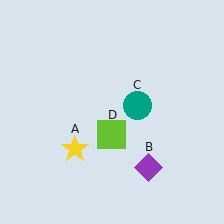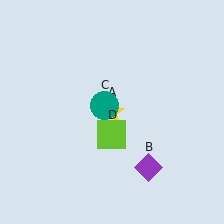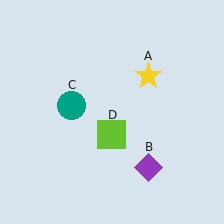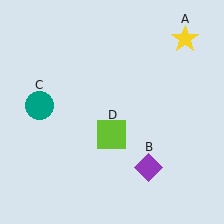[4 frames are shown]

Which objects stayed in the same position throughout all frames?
Purple diamond (object B) and lime square (object D) remained stationary.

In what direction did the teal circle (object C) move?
The teal circle (object C) moved left.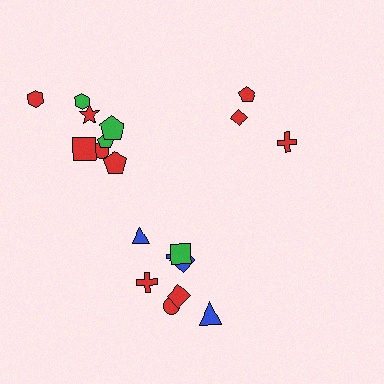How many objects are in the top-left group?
There are 8 objects.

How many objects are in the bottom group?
There are 8 objects.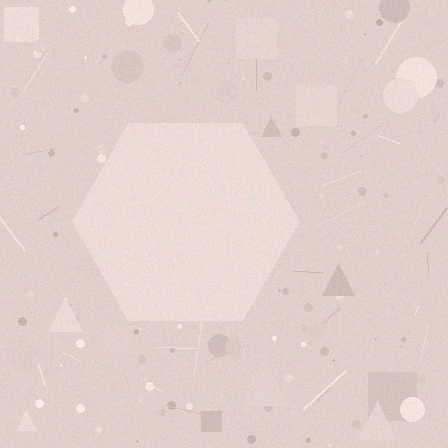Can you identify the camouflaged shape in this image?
The camouflaged shape is a hexagon.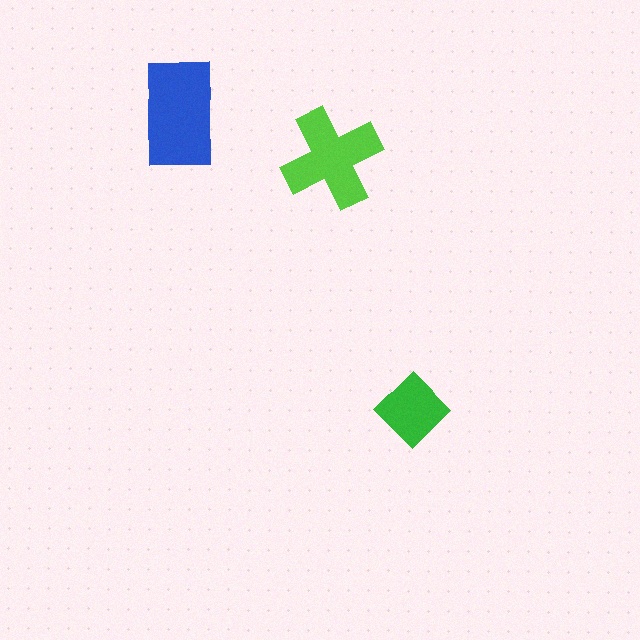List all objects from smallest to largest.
The green diamond, the lime cross, the blue rectangle.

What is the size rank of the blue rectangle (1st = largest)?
1st.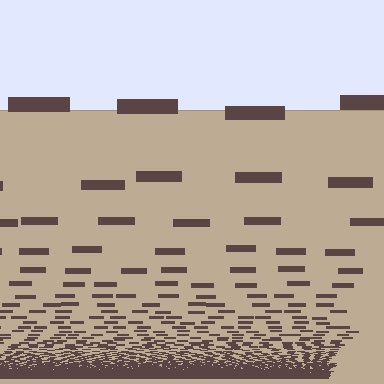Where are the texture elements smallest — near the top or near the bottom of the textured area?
Near the bottom.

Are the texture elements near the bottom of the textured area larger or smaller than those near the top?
Smaller. The gradient is inverted — elements near the bottom are smaller and denser.